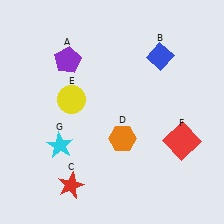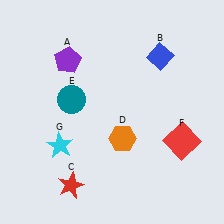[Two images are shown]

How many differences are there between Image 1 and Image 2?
There is 1 difference between the two images.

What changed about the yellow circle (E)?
In Image 1, E is yellow. In Image 2, it changed to teal.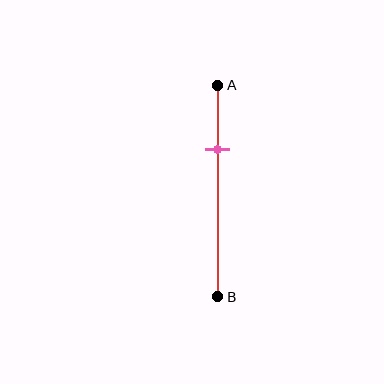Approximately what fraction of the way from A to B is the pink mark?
The pink mark is approximately 30% of the way from A to B.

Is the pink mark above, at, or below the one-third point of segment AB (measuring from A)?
The pink mark is above the one-third point of segment AB.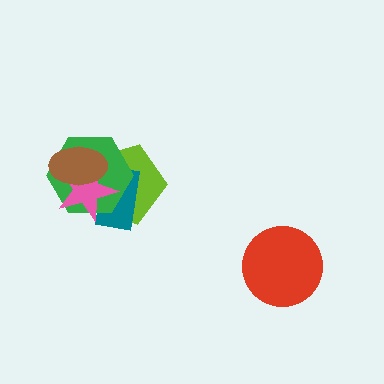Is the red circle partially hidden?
No, no other shape covers it.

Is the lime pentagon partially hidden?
Yes, it is partially covered by another shape.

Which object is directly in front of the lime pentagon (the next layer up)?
The teal rectangle is directly in front of the lime pentagon.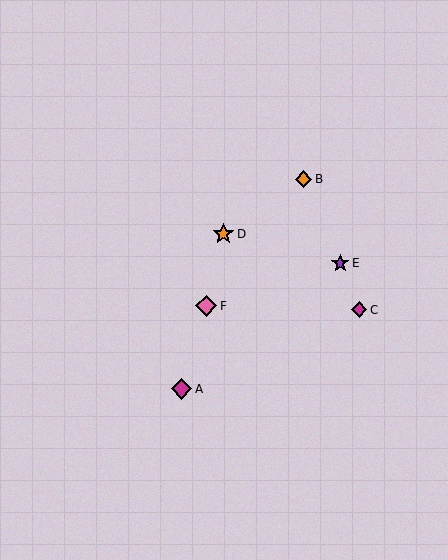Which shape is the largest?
The orange star (labeled D) is the largest.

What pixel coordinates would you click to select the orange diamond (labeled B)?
Click at (303, 179) to select the orange diamond B.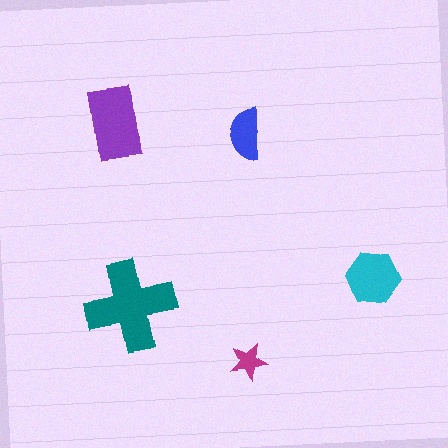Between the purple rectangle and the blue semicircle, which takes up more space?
The purple rectangle.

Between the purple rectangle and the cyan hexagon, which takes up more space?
The purple rectangle.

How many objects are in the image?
There are 5 objects in the image.